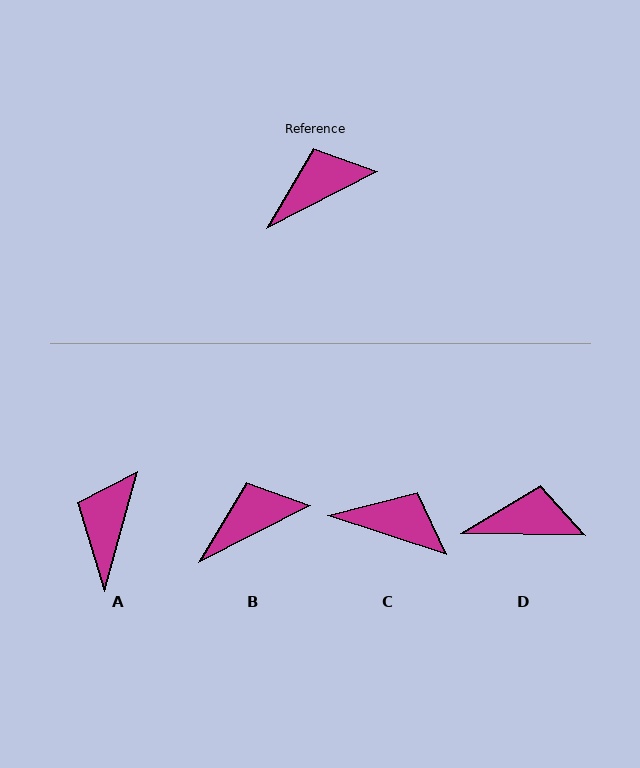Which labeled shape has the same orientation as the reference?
B.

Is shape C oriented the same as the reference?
No, it is off by about 45 degrees.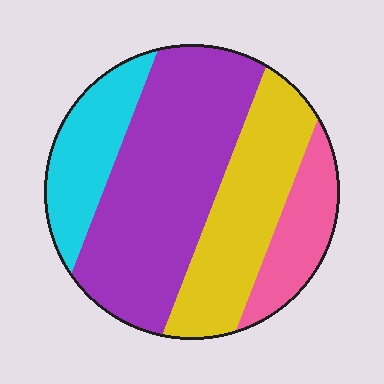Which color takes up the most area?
Purple, at roughly 45%.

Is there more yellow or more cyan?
Yellow.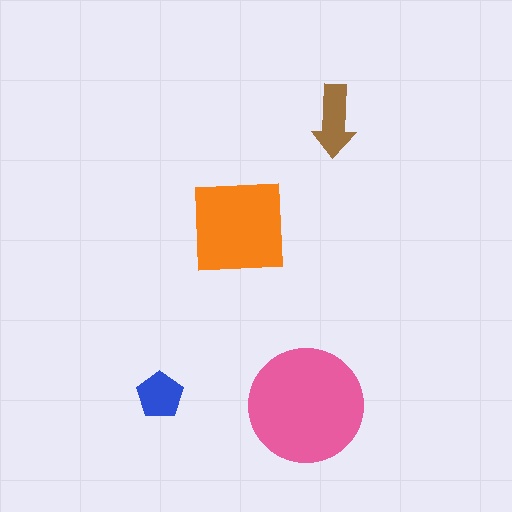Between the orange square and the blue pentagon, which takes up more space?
The orange square.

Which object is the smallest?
The blue pentagon.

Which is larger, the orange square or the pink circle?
The pink circle.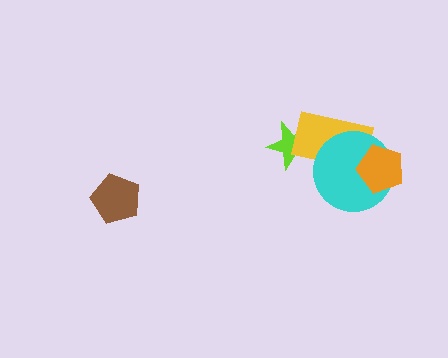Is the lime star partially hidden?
Yes, it is partially covered by another shape.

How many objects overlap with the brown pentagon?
0 objects overlap with the brown pentagon.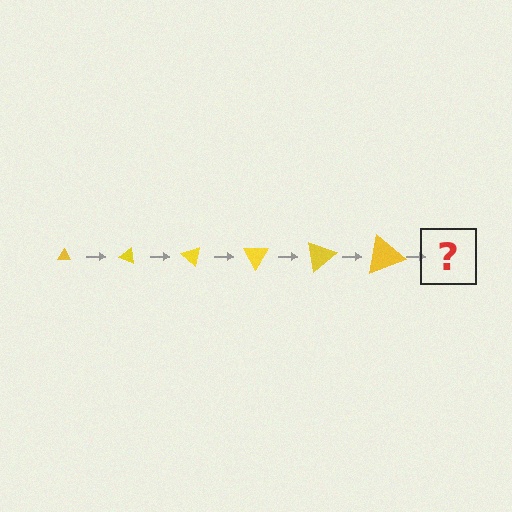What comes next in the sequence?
The next element should be a triangle, larger than the previous one and rotated 120 degrees from the start.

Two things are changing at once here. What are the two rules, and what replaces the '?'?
The two rules are that the triangle grows larger each step and it rotates 20 degrees each step. The '?' should be a triangle, larger than the previous one and rotated 120 degrees from the start.